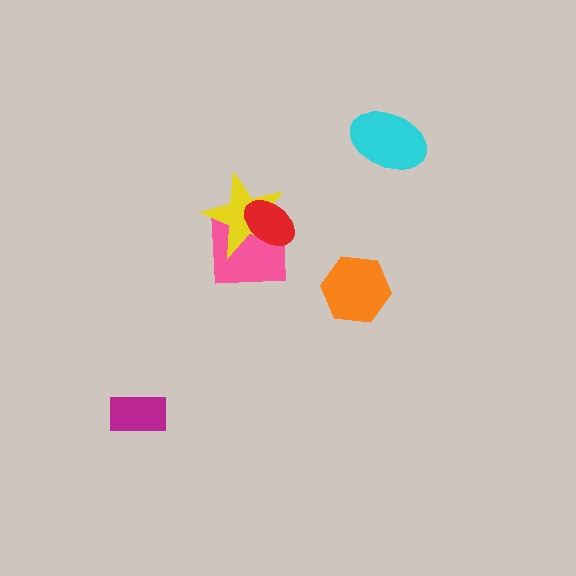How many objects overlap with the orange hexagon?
0 objects overlap with the orange hexagon.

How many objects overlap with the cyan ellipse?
0 objects overlap with the cyan ellipse.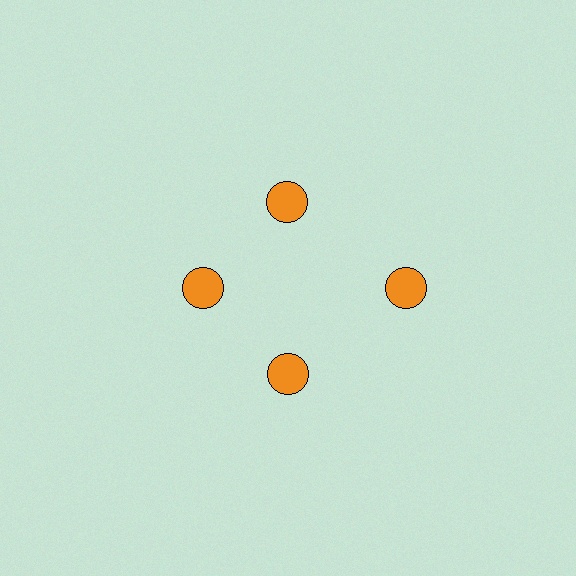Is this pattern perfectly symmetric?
No. The 4 orange circles are arranged in a ring, but one element near the 3 o'clock position is pushed outward from the center, breaking the 4-fold rotational symmetry.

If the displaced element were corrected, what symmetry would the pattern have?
It would have 4-fold rotational symmetry — the pattern would map onto itself every 90 degrees.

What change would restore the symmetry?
The symmetry would be restored by moving it inward, back onto the ring so that all 4 circles sit at equal angles and equal distance from the center.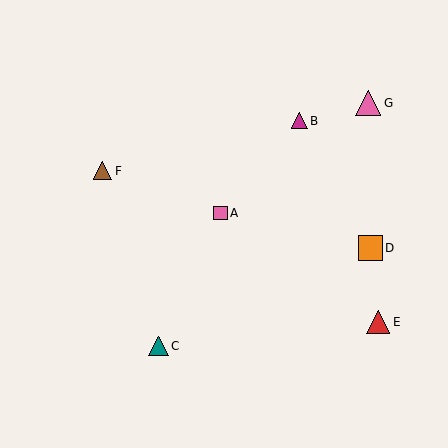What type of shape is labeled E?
Shape E is a red triangle.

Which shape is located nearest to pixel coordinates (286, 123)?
The magenta triangle (labeled B) at (299, 121) is nearest to that location.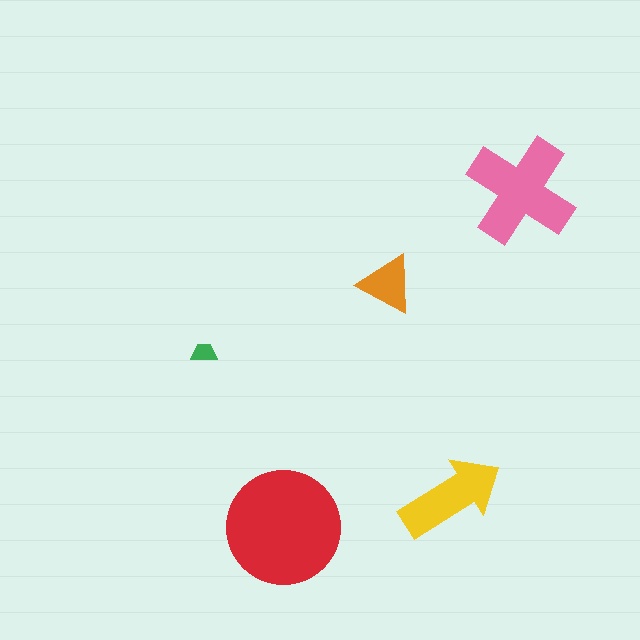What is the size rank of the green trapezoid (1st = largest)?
5th.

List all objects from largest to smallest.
The red circle, the pink cross, the yellow arrow, the orange triangle, the green trapezoid.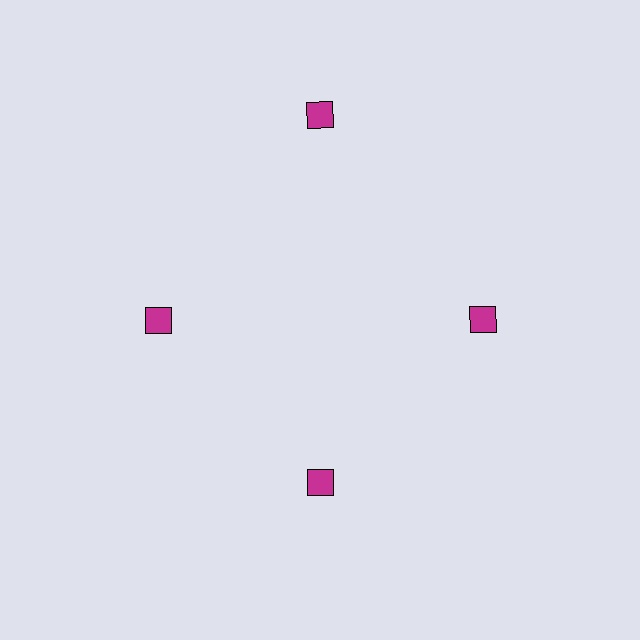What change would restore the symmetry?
The symmetry would be restored by moving it inward, back onto the ring so that all 4 squares sit at equal angles and equal distance from the center.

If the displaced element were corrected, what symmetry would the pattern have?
It would have 4-fold rotational symmetry — the pattern would map onto itself every 90 degrees.